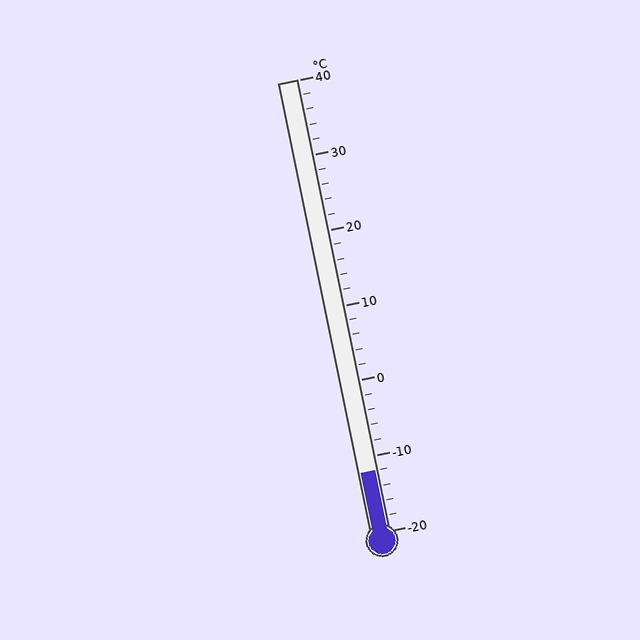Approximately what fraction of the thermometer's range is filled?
The thermometer is filled to approximately 15% of its range.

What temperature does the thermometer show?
The thermometer shows approximately -12°C.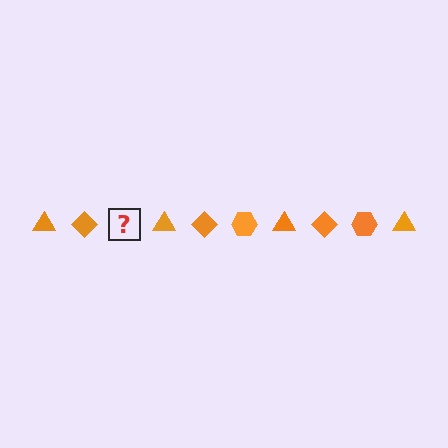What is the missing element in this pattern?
The missing element is an orange hexagon.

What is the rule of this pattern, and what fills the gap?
The rule is that the pattern cycles through triangle, diamond, hexagon shapes in orange. The gap should be filled with an orange hexagon.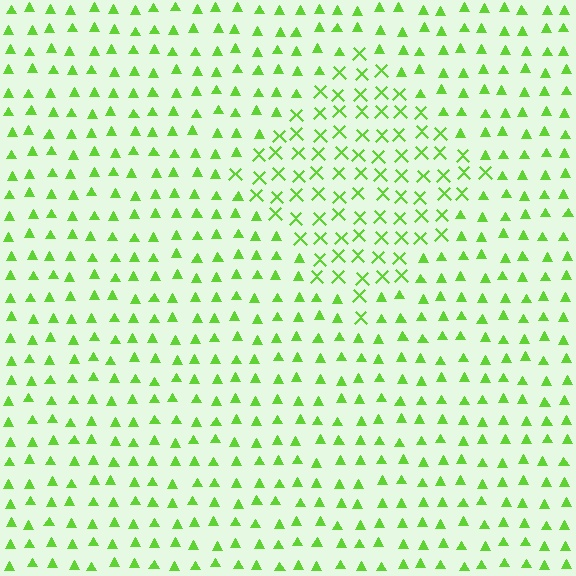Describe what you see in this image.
The image is filled with small lime elements arranged in a uniform grid. A diamond-shaped region contains X marks, while the surrounding area contains triangles. The boundary is defined purely by the change in element shape.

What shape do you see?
I see a diamond.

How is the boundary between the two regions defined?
The boundary is defined by a change in element shape: X marks inside vs. triangles outside. All elements share the same color and spacing.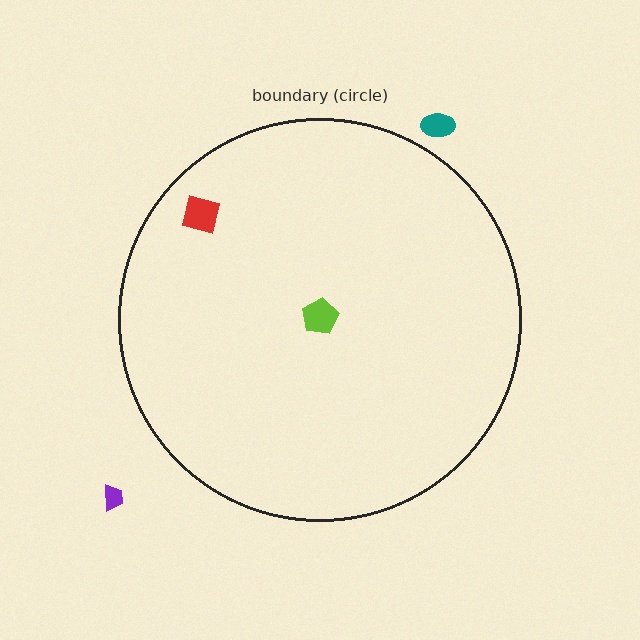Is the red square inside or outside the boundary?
Inside.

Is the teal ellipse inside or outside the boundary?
Outside.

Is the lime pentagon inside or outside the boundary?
Inside.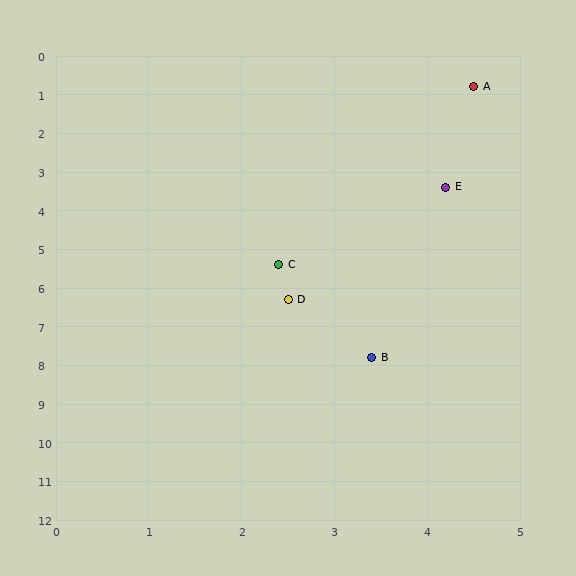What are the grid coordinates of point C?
Point C is at approximately (2.4, 5.4).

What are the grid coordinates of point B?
Point B is at approximately (3.4, 7.8).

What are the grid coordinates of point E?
Point E is at approximately (4.2, 3.4).